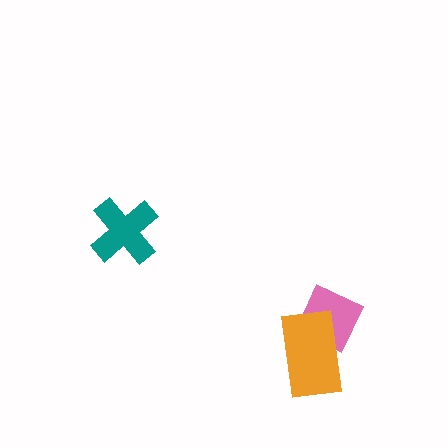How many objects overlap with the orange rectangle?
1 object overlaps with the orange rectangle.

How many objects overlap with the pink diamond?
1 object overlaps with the pink diamond.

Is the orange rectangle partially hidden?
No, no other shape covers it.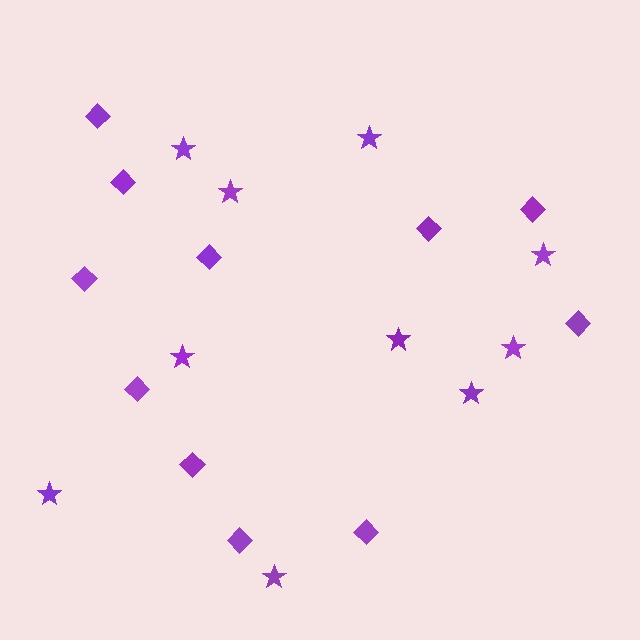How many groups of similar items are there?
There are 2 groups: one group of diamonds (11) and one group of stars (10).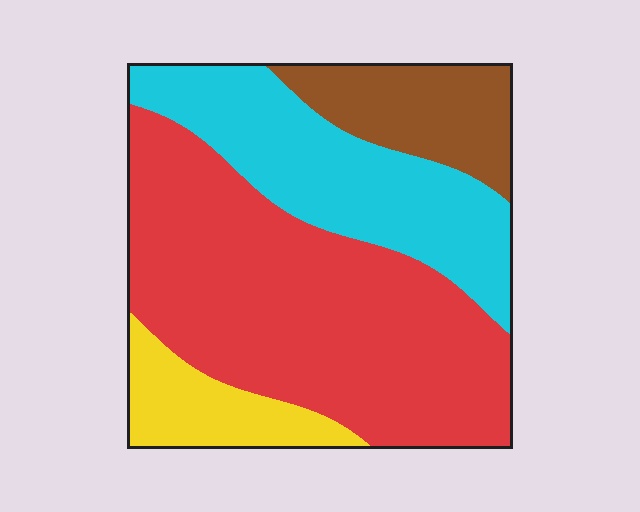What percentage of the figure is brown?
Brown covers roughly 15% of the figure.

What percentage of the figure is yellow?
Yellow takes up about one tenth (1/10) of the figure.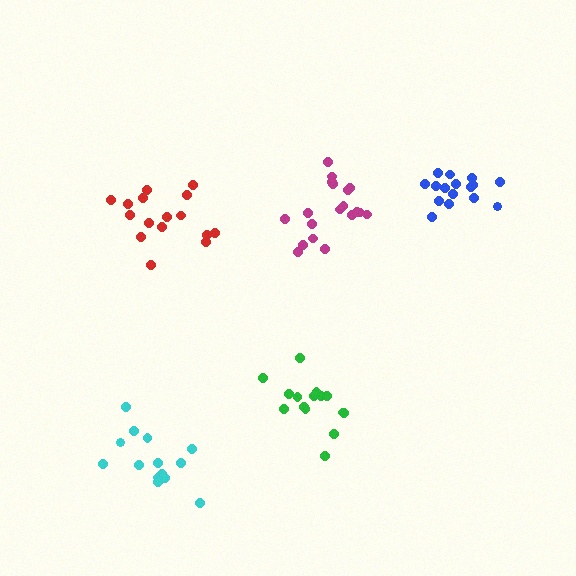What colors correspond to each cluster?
The clusters are colored: cyan, red, green, blue, magenta.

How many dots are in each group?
Group 1: 14 dots, Group 2: 16 dots, Group 3: 15 dots, Group 4: 16 dots, Group 5: 19 dots (80 total).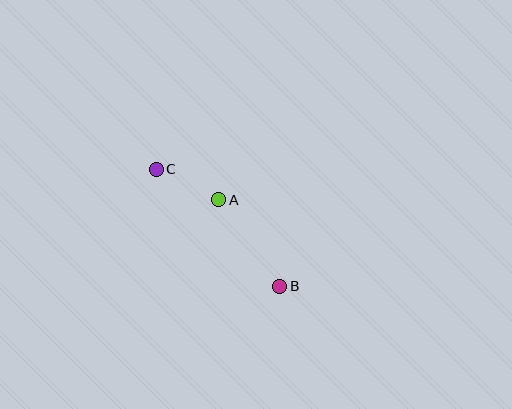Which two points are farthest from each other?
Points B and C are farthest from each other.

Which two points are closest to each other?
Points A and C are closest to each other.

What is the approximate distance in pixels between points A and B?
The distance between A and B is approximately 106 pixels.